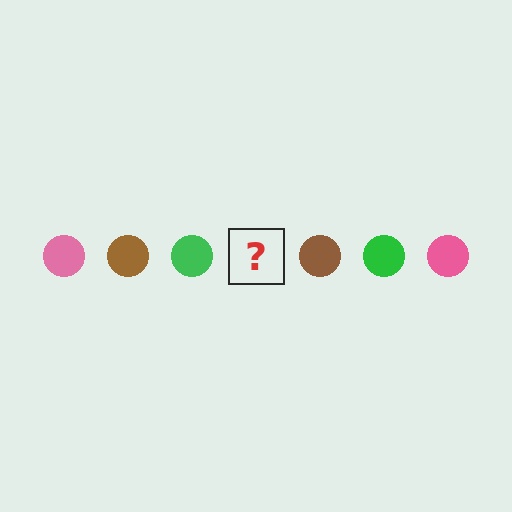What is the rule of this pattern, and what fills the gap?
The rule is that the pattern cycles through pink, brown, green circles. The gap should be filled with a pink circle.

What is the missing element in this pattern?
The missing element is a pink circle.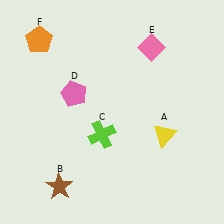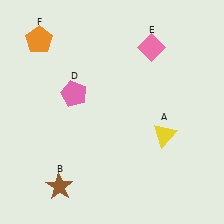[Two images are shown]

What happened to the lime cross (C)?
The lime cross (C) was removed in Image 2. It was in the bottom-left area of Image 1.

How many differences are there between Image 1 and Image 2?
There is 1 difference between the two images.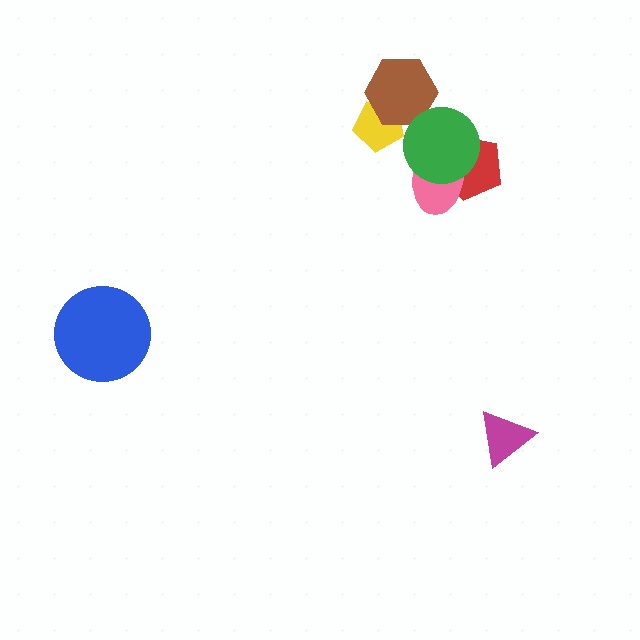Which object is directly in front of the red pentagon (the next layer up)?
The pink ellipse is directly in front of the red pentagon.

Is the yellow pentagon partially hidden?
Yes, it is partially covered by another shape.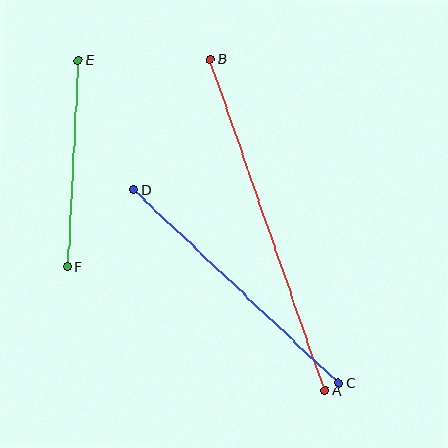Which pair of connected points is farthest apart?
Points A and B are farthest apart.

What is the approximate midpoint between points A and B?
The midpoint is at approximately (268, 225) pixels.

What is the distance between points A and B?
The distance is approximately 351 pixels.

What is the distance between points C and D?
The distance is approximately 281 pixels.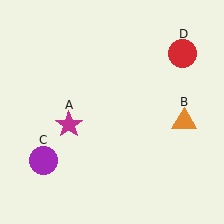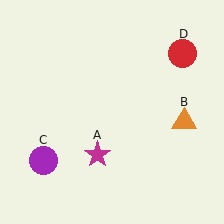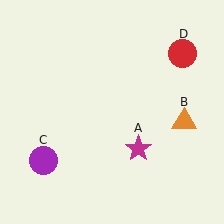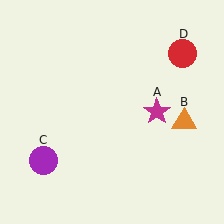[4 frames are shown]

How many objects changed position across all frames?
1 object changed position: magenta star (object A).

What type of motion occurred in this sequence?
The magenta star (object A) rotated counterclockwise around the center of the scene.